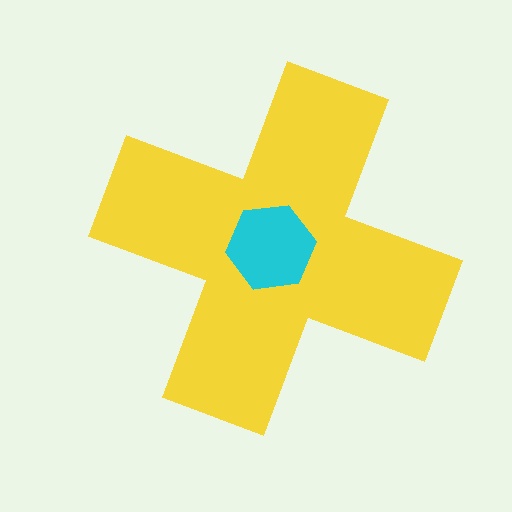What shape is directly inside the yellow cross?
The cyan hexagon.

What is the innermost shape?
The cyan hexagon.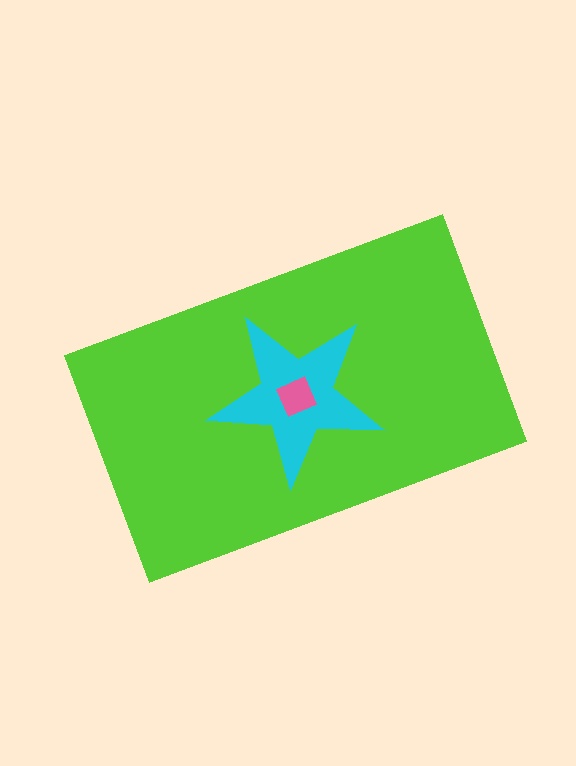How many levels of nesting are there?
3.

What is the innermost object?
The pink square.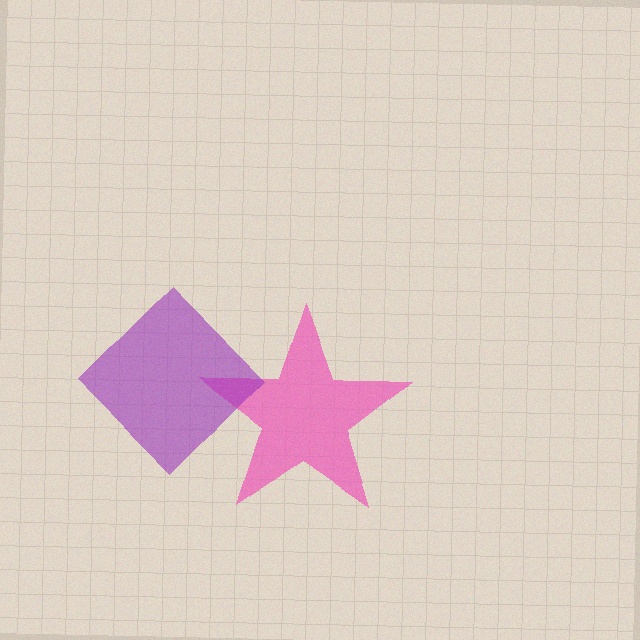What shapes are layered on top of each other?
The layered shapes are: a pink star, a purple diamond.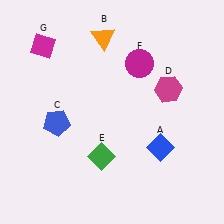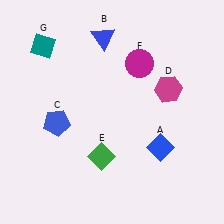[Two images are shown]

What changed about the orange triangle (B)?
In Image 1, B is orange. In Image 2, it changed to blue.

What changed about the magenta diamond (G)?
In Image 1, G is magenta. In Image 2, it changed to teal.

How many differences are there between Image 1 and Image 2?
There are 2 differences between the two images.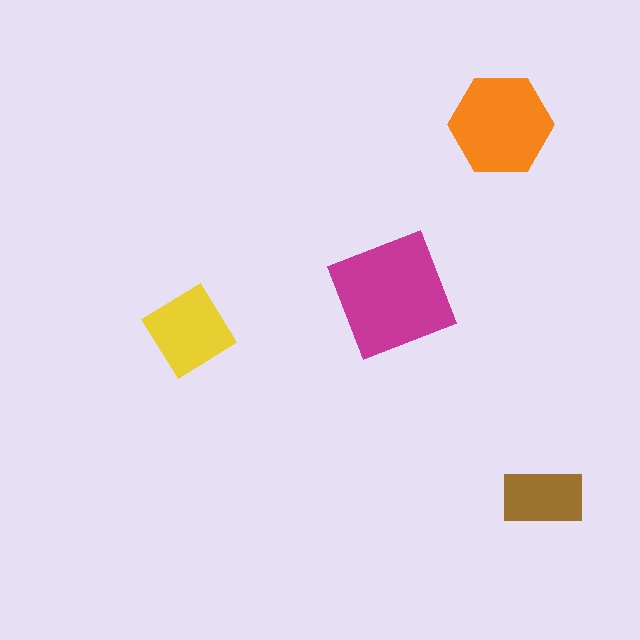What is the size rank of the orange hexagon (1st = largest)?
2nd.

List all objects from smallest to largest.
The brown rectangle, the yellow diamond, the orange hexagon, the magenta square.